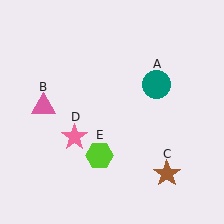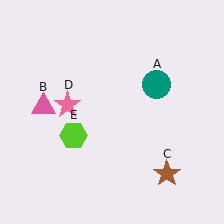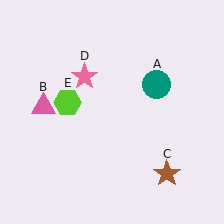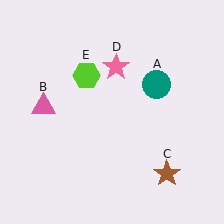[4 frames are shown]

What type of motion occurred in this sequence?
The pink star (object D), lime hexagon (object E) rotated clockwise around the center of the scene.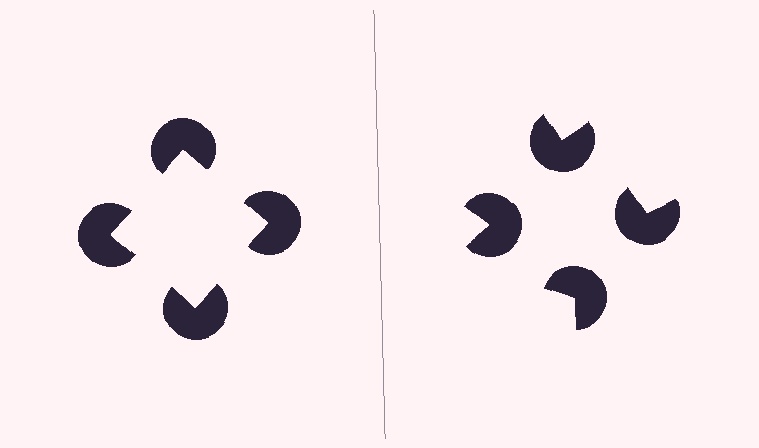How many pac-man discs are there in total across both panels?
8 — 4 on each side.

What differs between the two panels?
The pac-man discs are positioned identically on both sides; only the wedge orientations differ. On the left they align to a square; on the right they are misaligned.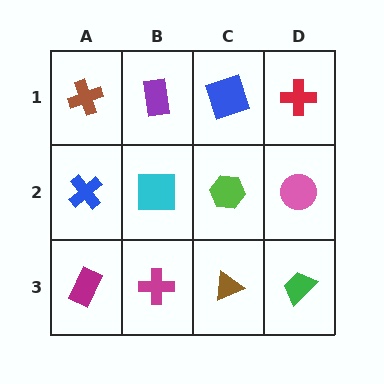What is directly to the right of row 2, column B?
A lime hexagon.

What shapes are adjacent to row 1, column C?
A lime hexagon (row 2, column C), a purple rectangle (row 1, column B), a red cross (row 1, column D).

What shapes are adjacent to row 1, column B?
A cyan square (row 2, column B), a brown cross (row 1, column A), a blue square (row 1, column C).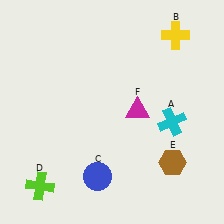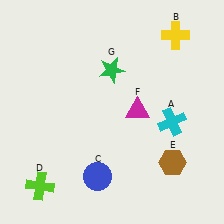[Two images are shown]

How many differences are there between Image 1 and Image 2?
There is 1 difference between the two images.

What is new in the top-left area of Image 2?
A green star (G) was added in the top-left area of Image 2.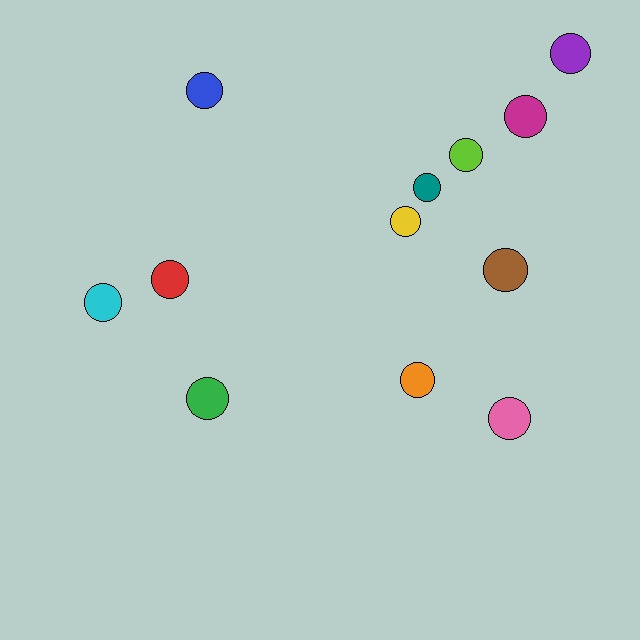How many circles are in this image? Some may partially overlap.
There are 12 circles.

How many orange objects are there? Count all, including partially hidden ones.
There is 1 orange object.